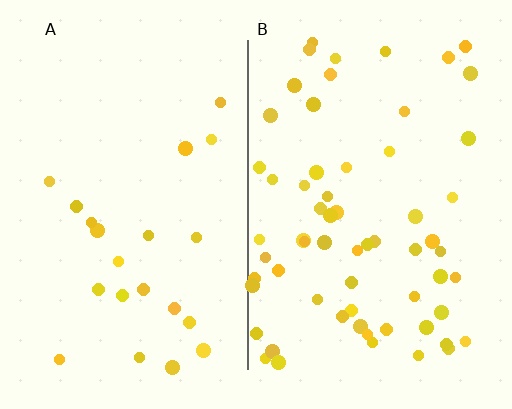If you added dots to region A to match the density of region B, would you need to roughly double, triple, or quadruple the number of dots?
Approximately triple.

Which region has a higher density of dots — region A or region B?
B (the right).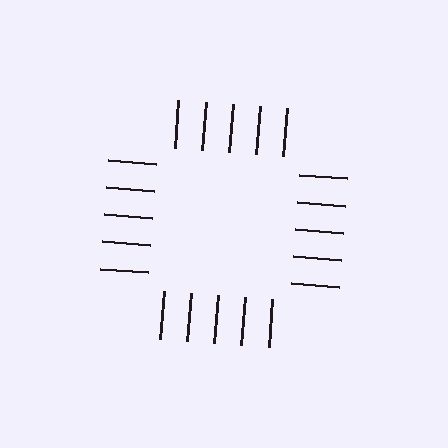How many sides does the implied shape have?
4 sides — the line-ends trace a square.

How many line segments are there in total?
20 — 5 along each of the 4 edges.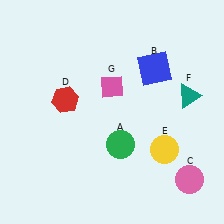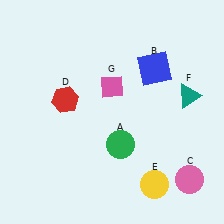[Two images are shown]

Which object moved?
The yellow circle (E) moved down.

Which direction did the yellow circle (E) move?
The yellow circle (E) moved down.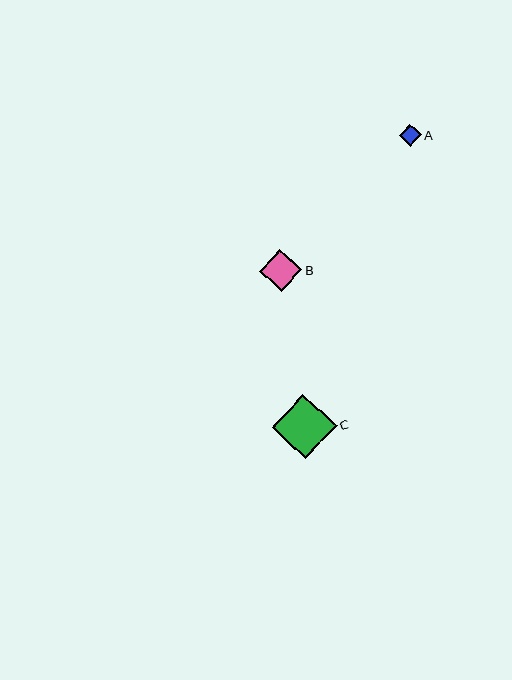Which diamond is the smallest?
Diamond A is the smallest with a size of approximately 21 pixels.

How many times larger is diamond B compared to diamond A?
Diamond B is approximately 2.0 times the size of diamond A.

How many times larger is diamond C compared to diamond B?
Diamond C is approximately 1.5 times the size of diamond B.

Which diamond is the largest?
Diamond C is the largest with a size of approximately 65 pixels.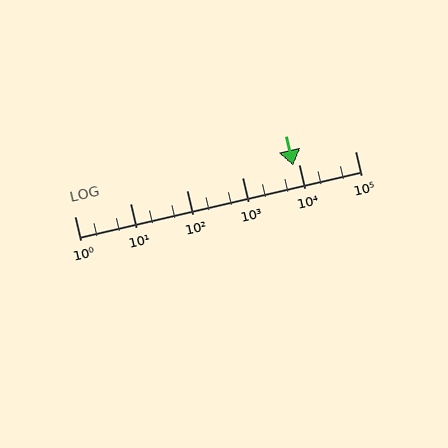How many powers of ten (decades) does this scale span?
The scale spans 5 decades, from 1 to 100000.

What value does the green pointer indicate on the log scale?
The pointer indicates approximately 7800.